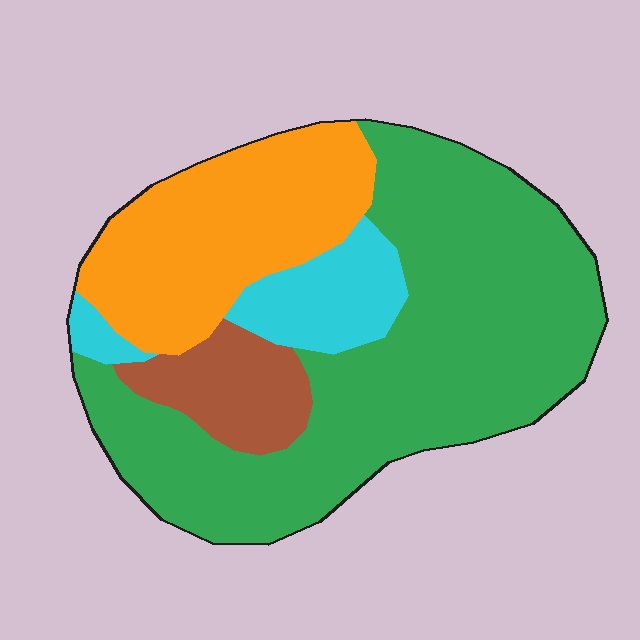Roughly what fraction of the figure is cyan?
Cyan takes up about one tenth (1/10) of the figure.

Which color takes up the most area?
Green, at roughly 55%.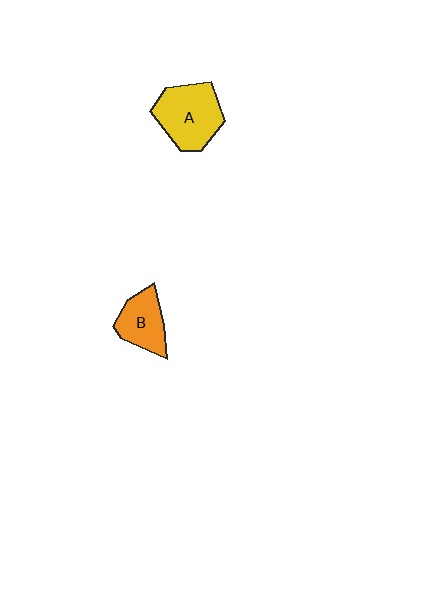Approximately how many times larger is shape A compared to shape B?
Approximately 1.5 times.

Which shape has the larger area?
Shape A (yellow).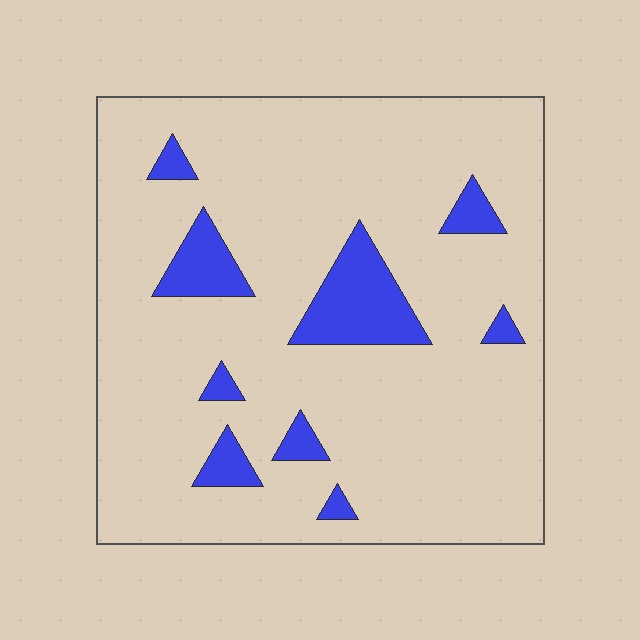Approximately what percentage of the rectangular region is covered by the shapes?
Approximately 10%.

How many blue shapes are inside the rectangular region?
9.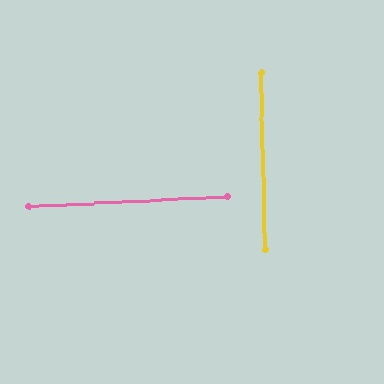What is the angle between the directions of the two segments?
Approximately 88 degrees.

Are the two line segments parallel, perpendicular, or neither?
Perpendicular — they meet at approximately 88°.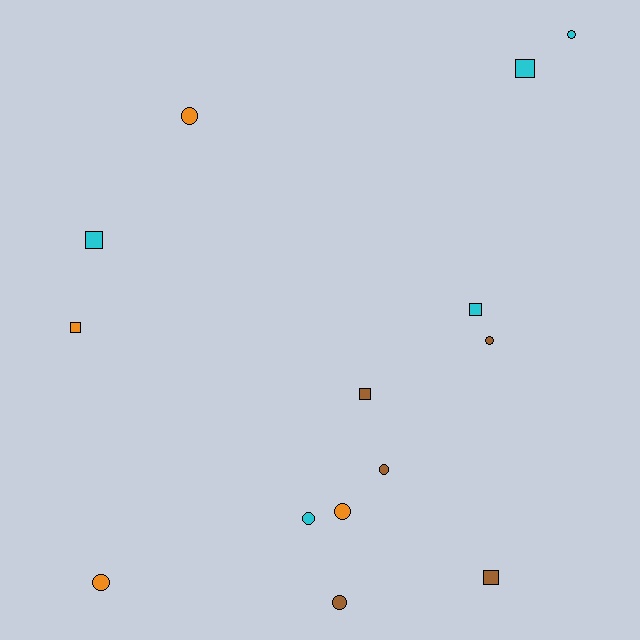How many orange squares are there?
There is 1 orange square.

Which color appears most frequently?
Cyan, with 5 objects.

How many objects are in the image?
There are 14 objects.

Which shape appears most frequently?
Circle, with 8 objects.